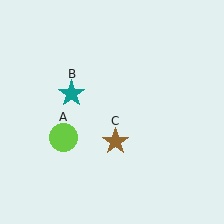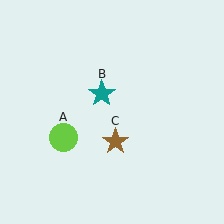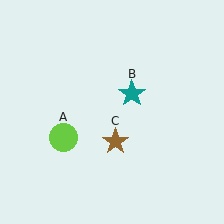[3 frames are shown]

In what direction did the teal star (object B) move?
The teal star (object B) moved right.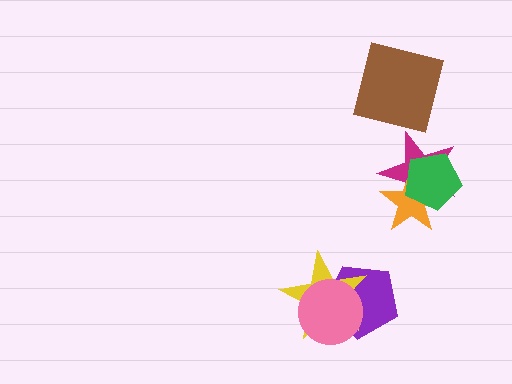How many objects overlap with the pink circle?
2 objects overlap with the pink circle.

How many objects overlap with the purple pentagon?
2 objects overlap with the purple pentagon.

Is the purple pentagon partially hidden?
Yes, it is partially covered by another shape.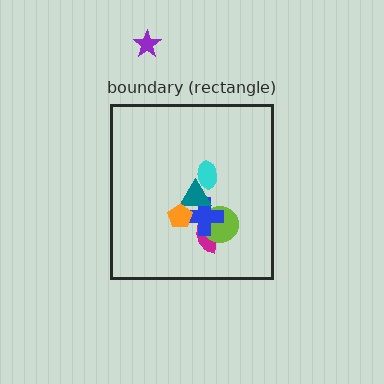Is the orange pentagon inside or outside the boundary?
Inside.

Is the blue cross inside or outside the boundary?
Inside.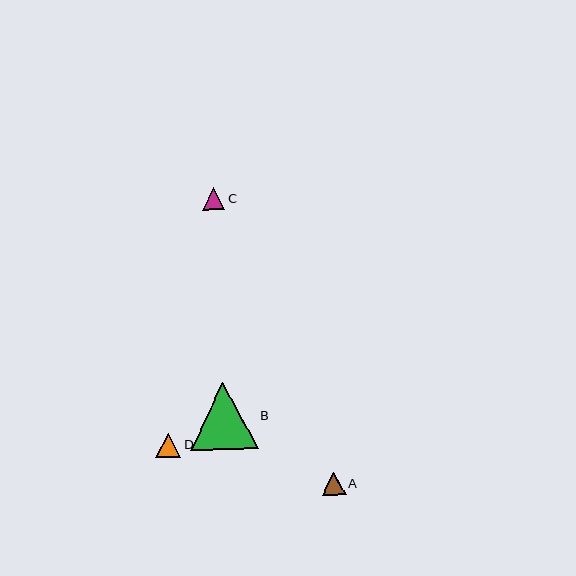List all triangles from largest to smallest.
From largest to smallest: B, D, A, C.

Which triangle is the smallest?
Triangle C is the smallest with a size of approximately 22 pixels.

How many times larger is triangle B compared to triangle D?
Triangle B is approximately 2.7 times the size of triangle D.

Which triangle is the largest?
Triangle B is the largest with a size of approximately 67 pixels.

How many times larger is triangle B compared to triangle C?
Triangle B is approximately 3.1 times the size of triangle C.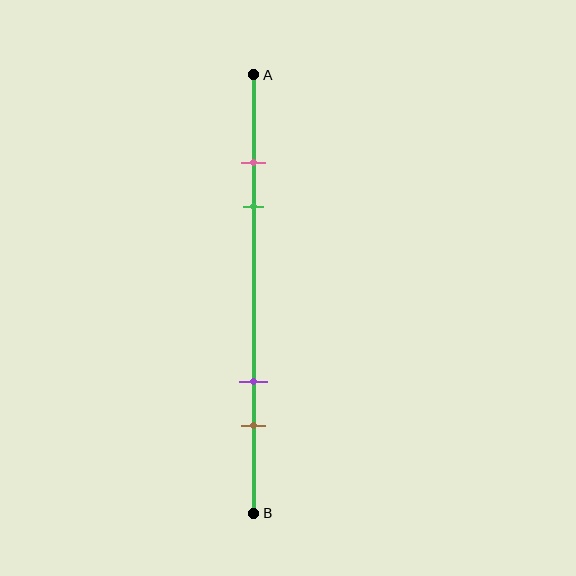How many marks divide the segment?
There are 4 marks dividing the segment.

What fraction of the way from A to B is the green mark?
The green mark is approximately 30% (0.3) of the way from A to B.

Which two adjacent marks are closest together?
The pink and green marks are the closest adjacent pair.